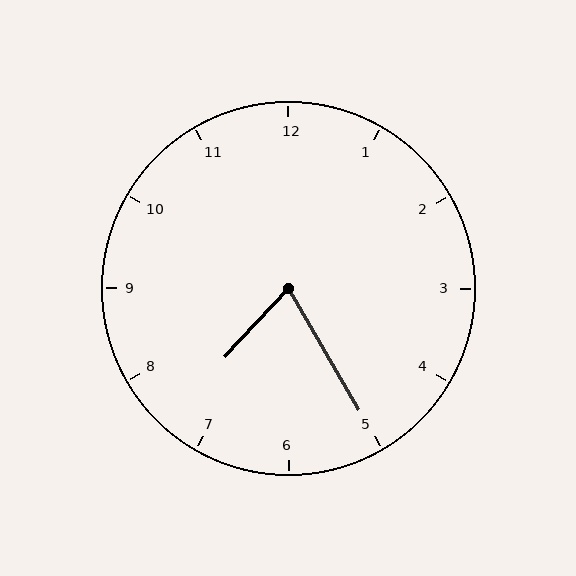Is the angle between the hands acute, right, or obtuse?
It is acute.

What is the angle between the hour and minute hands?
Approximately 72 degrees.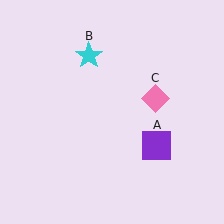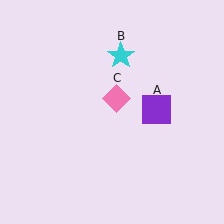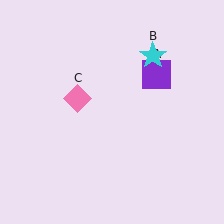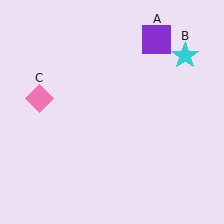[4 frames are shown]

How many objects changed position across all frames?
3 objects changed position: purple square (object A), cyan star (object B), pink diamond (object C).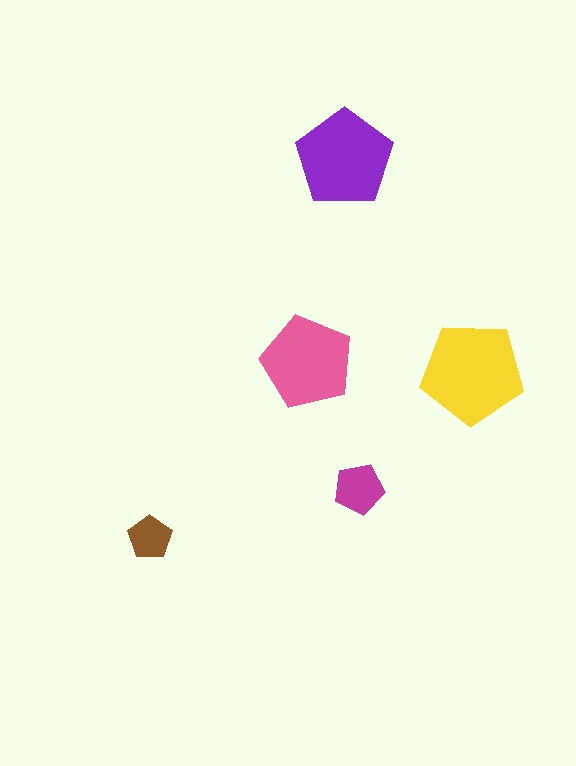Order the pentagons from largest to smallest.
the yellow one, the purple one, the pink one, the magenta one, the brown one.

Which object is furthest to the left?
The brown pentagon is leftmost.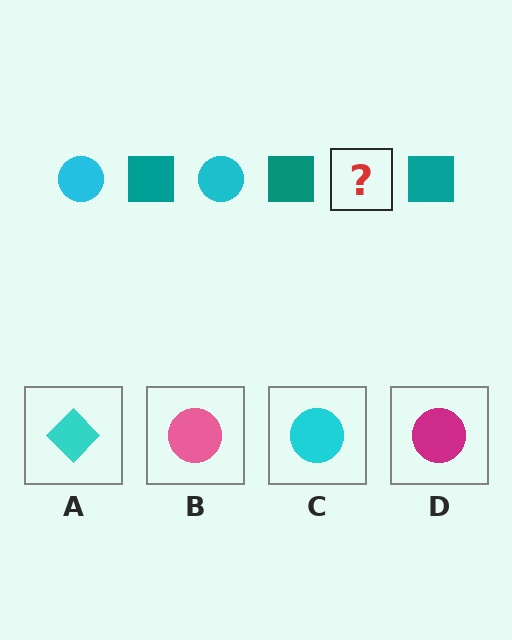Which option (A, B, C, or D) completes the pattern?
C.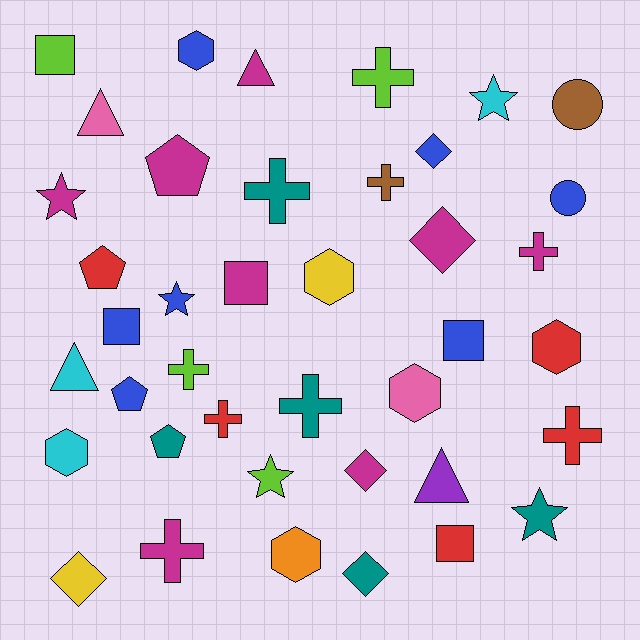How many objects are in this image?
There are 40 objects.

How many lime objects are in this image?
There are 4 lime objects.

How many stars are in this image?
There are 5 stars.